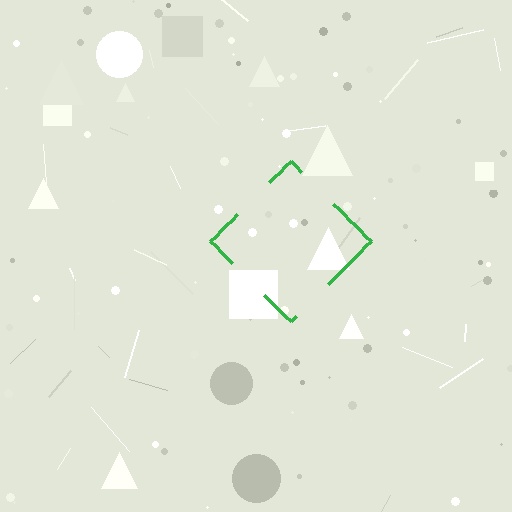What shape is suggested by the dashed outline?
The dashed outline suggests a diamond.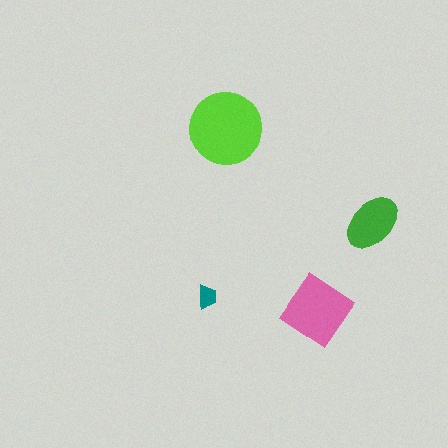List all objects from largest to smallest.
The lime circle, the pink diamond, the green ellipse, the teal trapezoid.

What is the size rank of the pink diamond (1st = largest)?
2nd.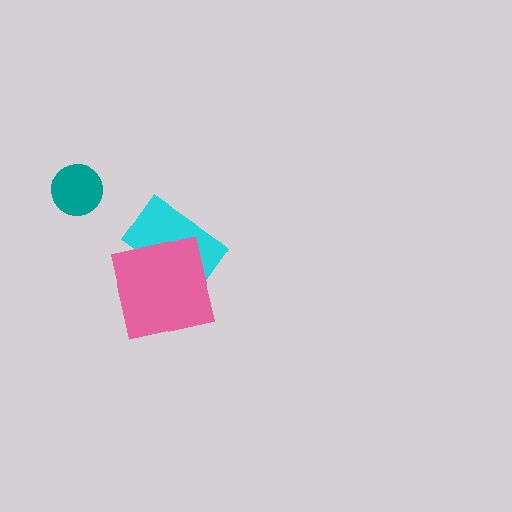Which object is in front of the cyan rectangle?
The pink square is in front of the cyan rectangle.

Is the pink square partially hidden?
No, no other shape covers it.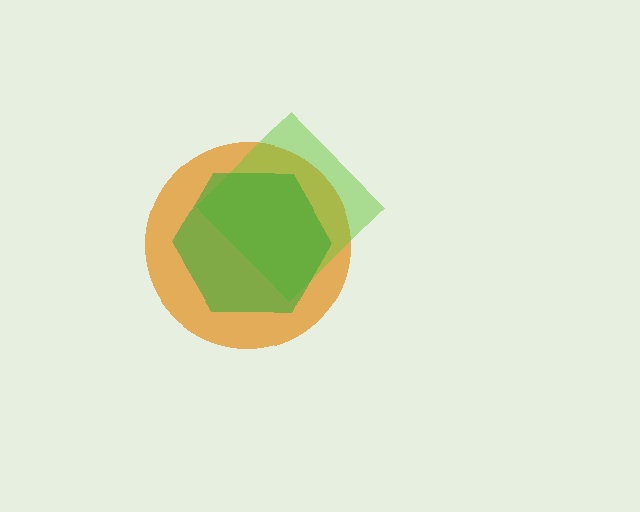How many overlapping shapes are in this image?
There are 3 overlapping shapes in the image.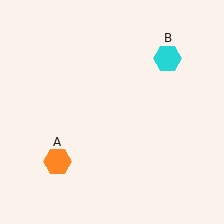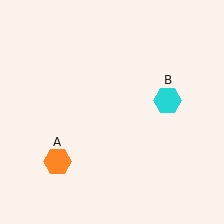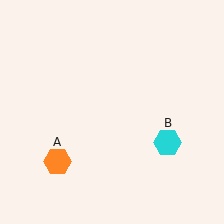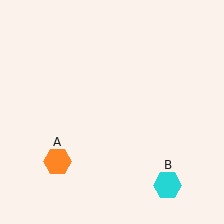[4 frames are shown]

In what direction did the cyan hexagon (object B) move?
The cyan hexagon (object B) moved down.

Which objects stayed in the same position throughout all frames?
Orange hexagon (object A) remained stationary.